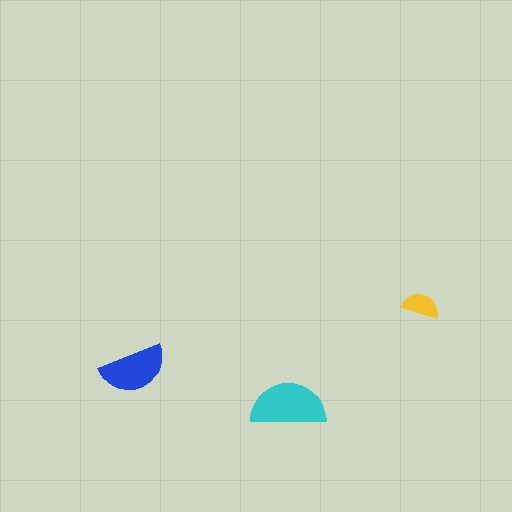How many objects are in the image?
There are 3 objects in the image.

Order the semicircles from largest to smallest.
the cyan one, the blue one, the yellow one.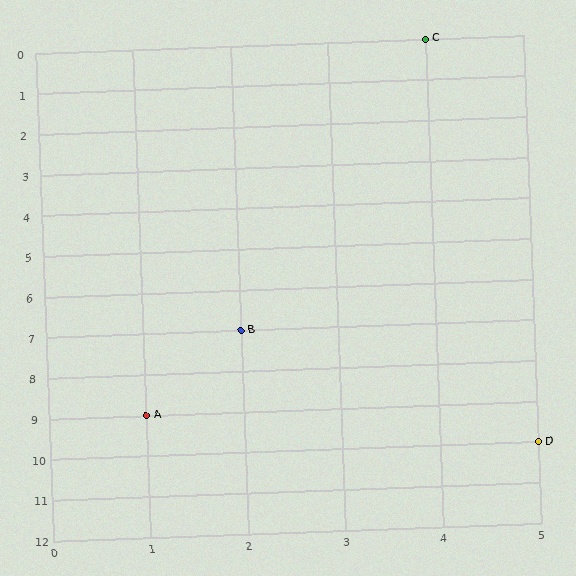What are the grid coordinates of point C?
Point C is at grid coordinates (4, 0).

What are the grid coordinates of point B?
Point B is at grid coordinates (2, 7).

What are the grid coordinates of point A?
Point A is at grid coordinates (1, 9).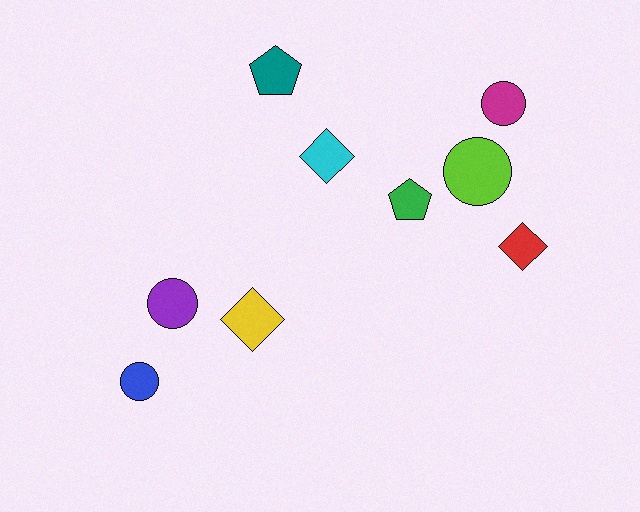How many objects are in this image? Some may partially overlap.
There are 9 objects.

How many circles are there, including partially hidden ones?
There are 4 circles.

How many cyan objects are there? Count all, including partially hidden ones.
There is 1 cyan object.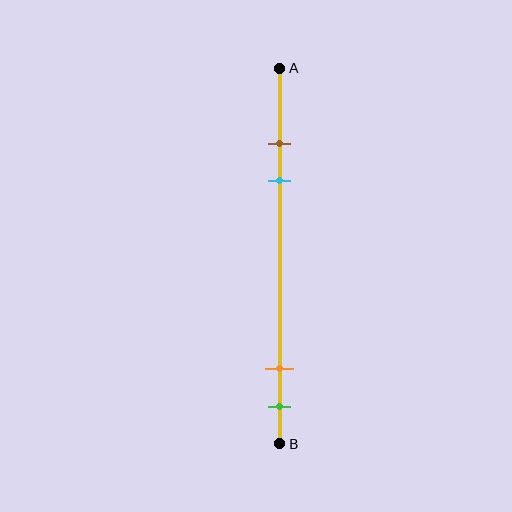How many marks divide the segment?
There are 4 marks dividing the segment.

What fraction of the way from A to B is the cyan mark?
The cyan mark is approximately 30% (0.3) of the way from A to B.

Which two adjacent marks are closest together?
The brown and cyan marks are the closest adjacent pair.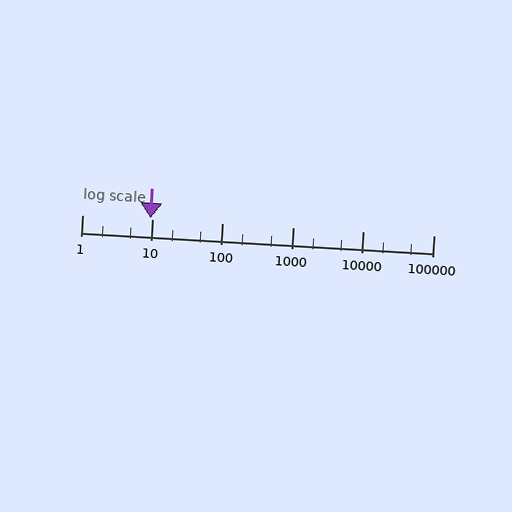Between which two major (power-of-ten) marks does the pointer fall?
The pointer is between 1 and 10.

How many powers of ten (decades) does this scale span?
The scale spans 5 decades, from 1 to 100000.